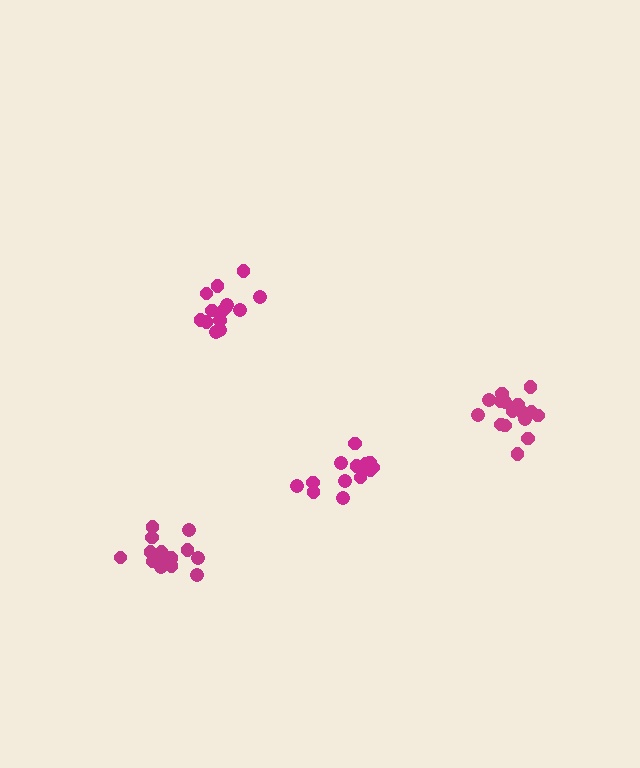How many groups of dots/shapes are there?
There are 4 groups.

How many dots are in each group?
Group 1: 14 dots, Group 2: 16 dots, Group 3: 14 dots, Group 4: 15 dots (59 total).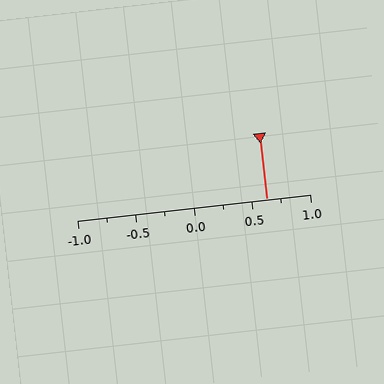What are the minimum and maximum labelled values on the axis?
The axis runs from -1.0 to 1.0.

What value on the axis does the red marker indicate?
The marker indicates approximately 0.62.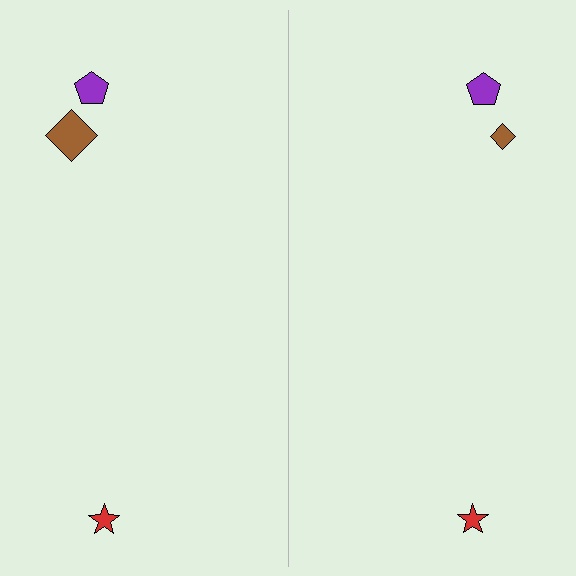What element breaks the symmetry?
The brown diamond on the right side has a different size than its mirror counterpart.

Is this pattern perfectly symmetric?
No, the pattern is not perfectly symmetric. The brown diamond on the right side has a different size than its mirror counterpart.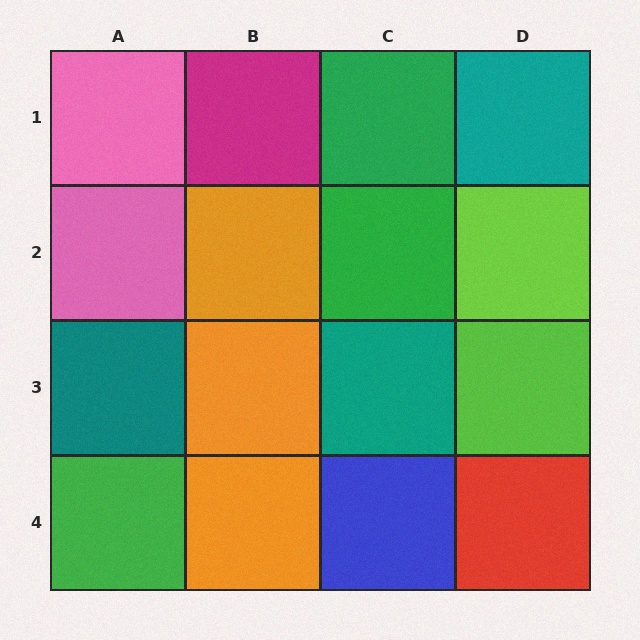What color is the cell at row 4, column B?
Orange.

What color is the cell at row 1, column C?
Green.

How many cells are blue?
1 cell is blue.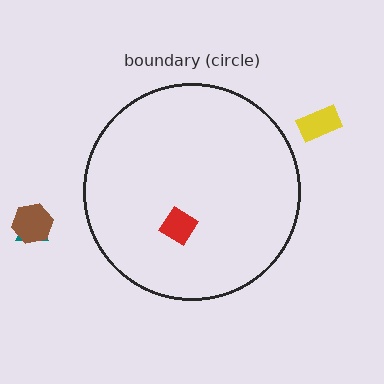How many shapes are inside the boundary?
1 inside, 3 outside.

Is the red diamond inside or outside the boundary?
Inside.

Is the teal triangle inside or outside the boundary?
Outside.